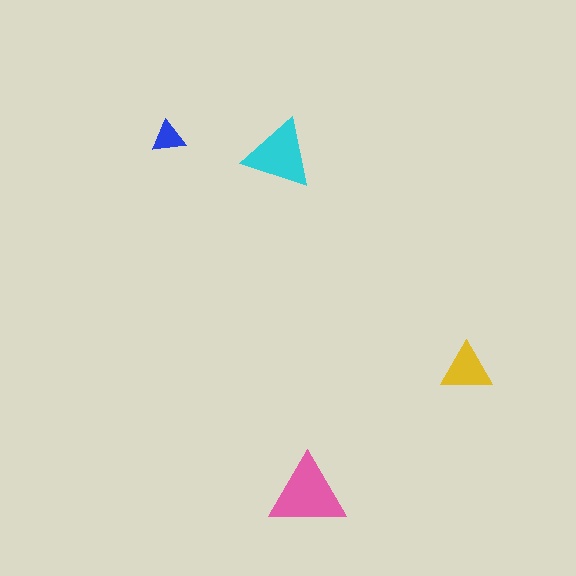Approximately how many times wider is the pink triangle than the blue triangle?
About 2.5 times wider.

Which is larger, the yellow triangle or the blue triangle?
The yellow one.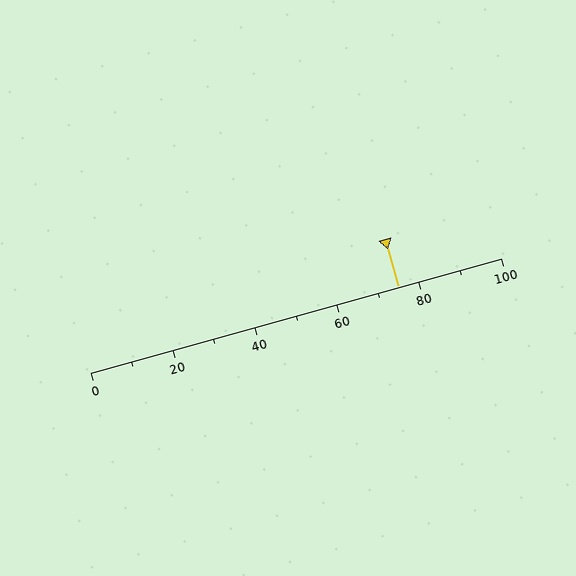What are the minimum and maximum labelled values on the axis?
The axis runs from 0 to 100.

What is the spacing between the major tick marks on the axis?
The major ticks are spaced 20 apart.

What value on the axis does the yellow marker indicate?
The marker indicates approximately 75.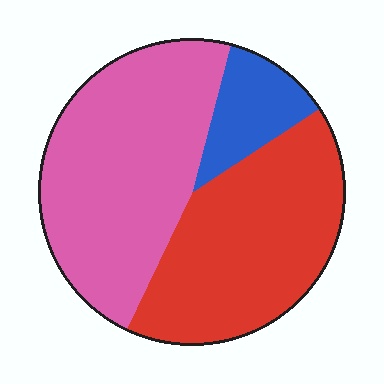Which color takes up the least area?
Blue, at roughly 10%.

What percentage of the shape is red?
Red takes up between a quarter and a half of the shape.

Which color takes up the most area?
Pink, at roughly 45%.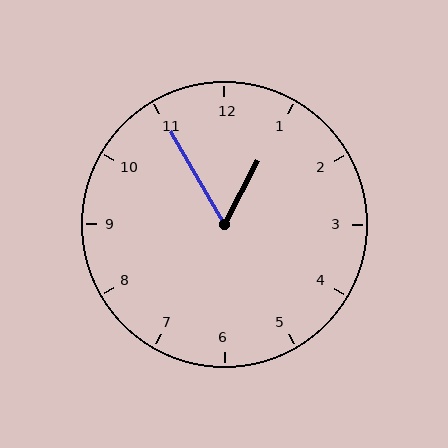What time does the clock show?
12:55.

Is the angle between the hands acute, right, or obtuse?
It is acute.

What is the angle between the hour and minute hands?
Approximately 58 degrees.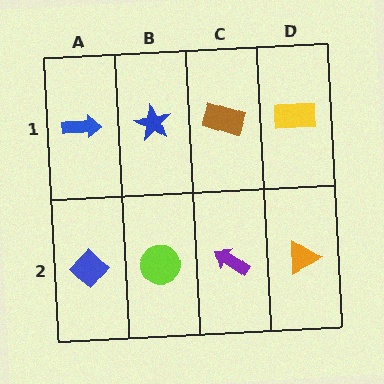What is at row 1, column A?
A blue arrow.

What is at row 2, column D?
An orange triangle.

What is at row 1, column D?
A yellow rectangle.